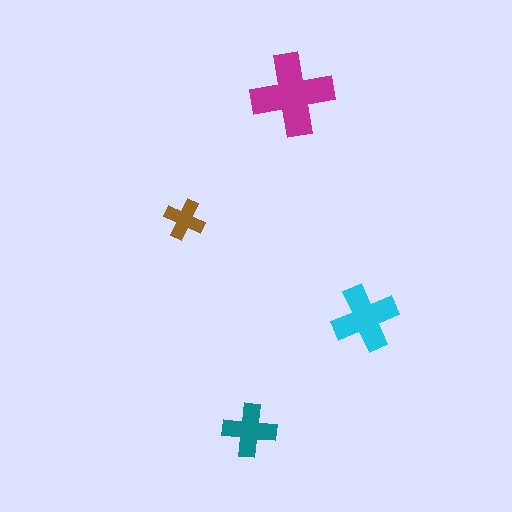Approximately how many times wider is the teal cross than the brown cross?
About 1.5 times wider.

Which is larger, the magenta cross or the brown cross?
The magenta one.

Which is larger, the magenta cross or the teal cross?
The magenta one.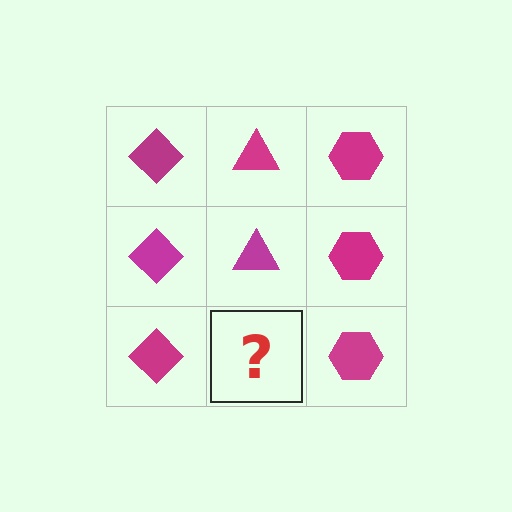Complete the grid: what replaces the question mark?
The question mark should be replaced with a magenta triangle.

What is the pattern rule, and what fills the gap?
The rule is that each column has a consistent shape. The gap should be filled with a magenta triangle.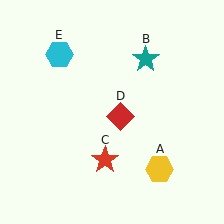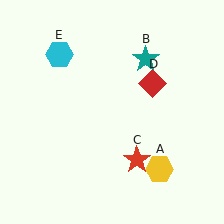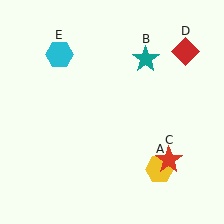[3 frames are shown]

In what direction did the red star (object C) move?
The red star (object C) moved right.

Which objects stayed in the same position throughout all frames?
Yellow hexagon (object A) and teal star (object B) and cyan hexagon (object E) remained stationary.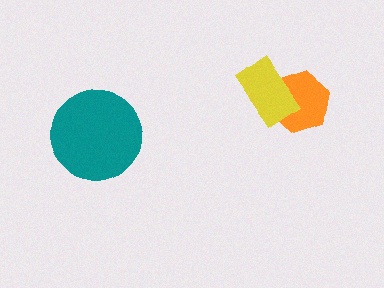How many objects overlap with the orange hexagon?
1 object overlaps with the orange hexagon.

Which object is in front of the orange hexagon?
The yellow rectangle is in front of the orange hexagon.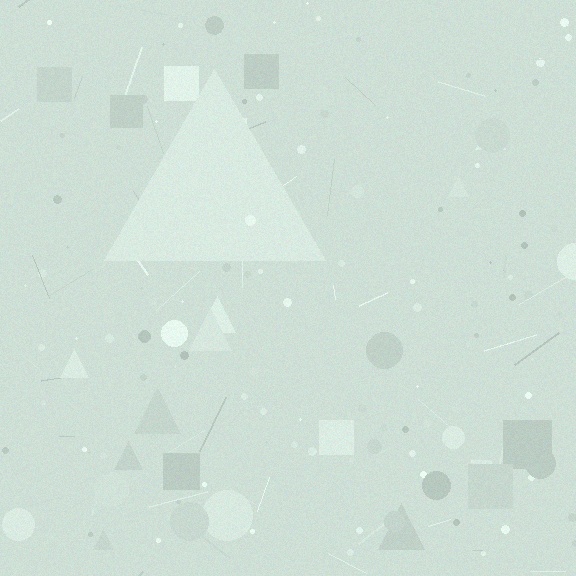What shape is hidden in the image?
A triangle is hidden in the image.